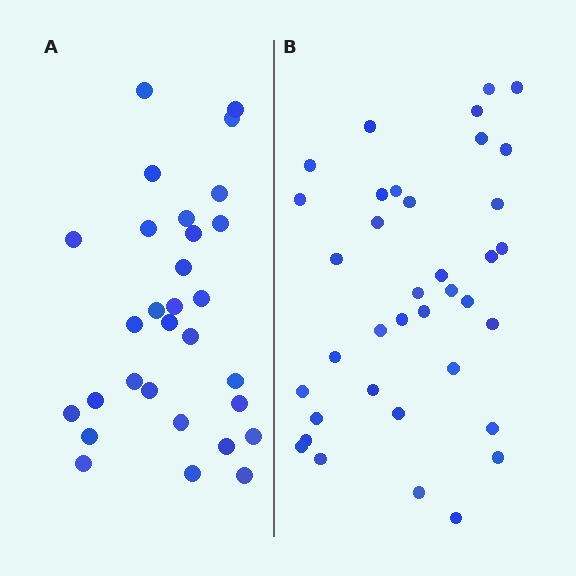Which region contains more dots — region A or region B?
Region B (the right region) has more dots.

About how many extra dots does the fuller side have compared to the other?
Region B has roughly 8 or so more dots than region A.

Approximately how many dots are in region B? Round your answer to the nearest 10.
About 40 dots. (The exact count is 37, which rounds to 40.)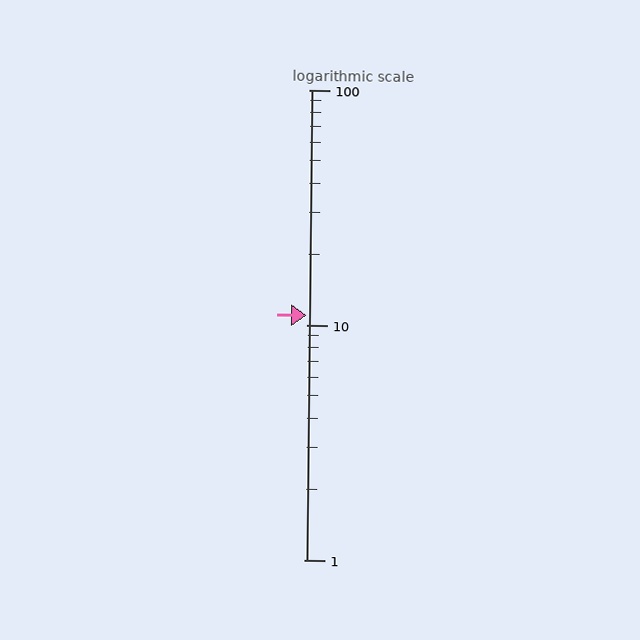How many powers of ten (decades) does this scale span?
The scale spans 2 decades, from 1 to 100.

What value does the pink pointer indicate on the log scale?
The pointer indicates approximately 11.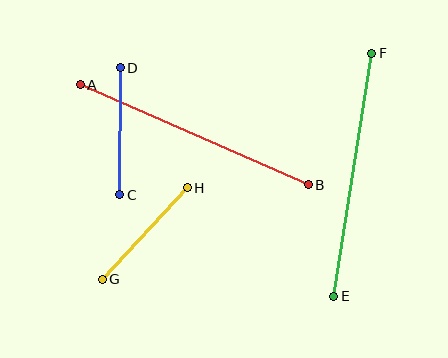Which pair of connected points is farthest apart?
Points A and B are farthest apart.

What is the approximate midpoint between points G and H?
The midpoint is at approximately (145, 233) pixels.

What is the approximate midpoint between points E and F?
The midpoint is at approximately (353, 175) pixels.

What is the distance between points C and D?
The distance is approximately 127 pixels.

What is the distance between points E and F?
The distance is approximately 246 pixels.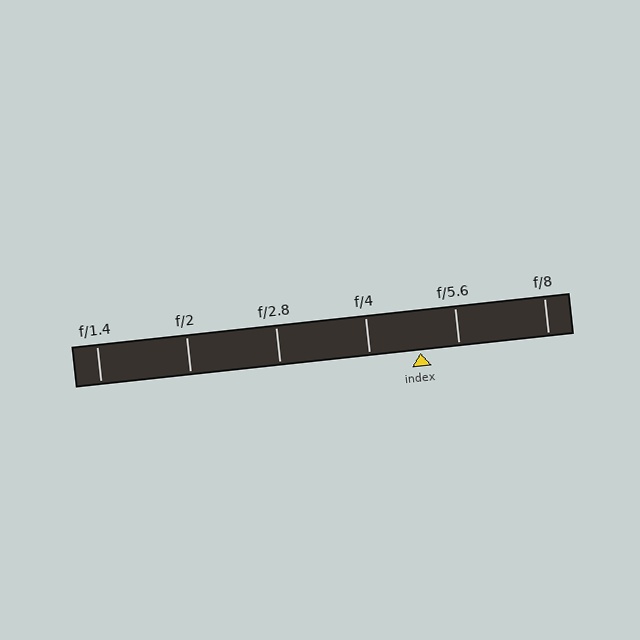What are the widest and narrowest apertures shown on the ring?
The widest aperture shown is f/1.4 and the narrowest is f/8.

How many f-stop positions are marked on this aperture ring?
There are 6 f-stop positions marked.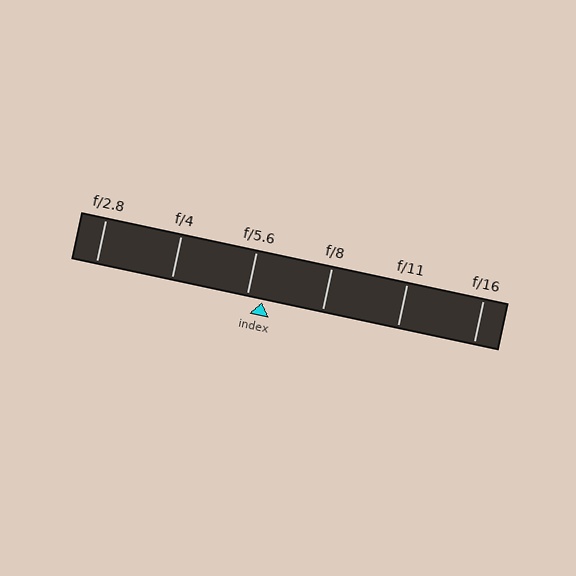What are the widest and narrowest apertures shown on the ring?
The widest aperture shown is f/2.8 and the narrowest is f/16.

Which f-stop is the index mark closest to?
The index mark is closest to f/5.6.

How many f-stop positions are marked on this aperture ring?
There are 6 f-stop positions marked.